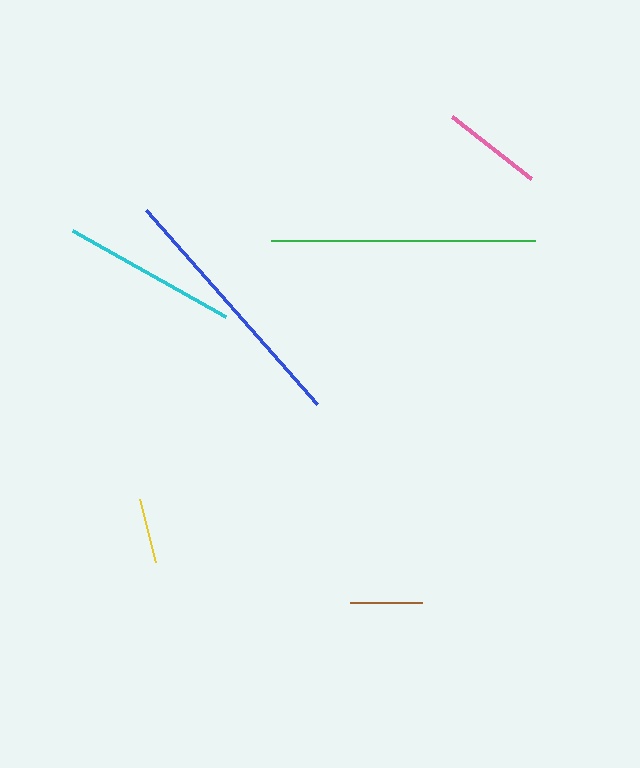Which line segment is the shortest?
The yellow line is the shortest at approximately 65 pixels.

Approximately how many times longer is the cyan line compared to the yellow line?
The cyan line is approximately 2.7 times the length of the yellow line.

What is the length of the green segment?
The green segment is approximately 263 pixels long.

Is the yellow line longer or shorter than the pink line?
The pink line is longer than the yellow line.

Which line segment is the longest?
The green line is the longest at approximately 263 pixels.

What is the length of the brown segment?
The brown segment is approximately 72 pixels long.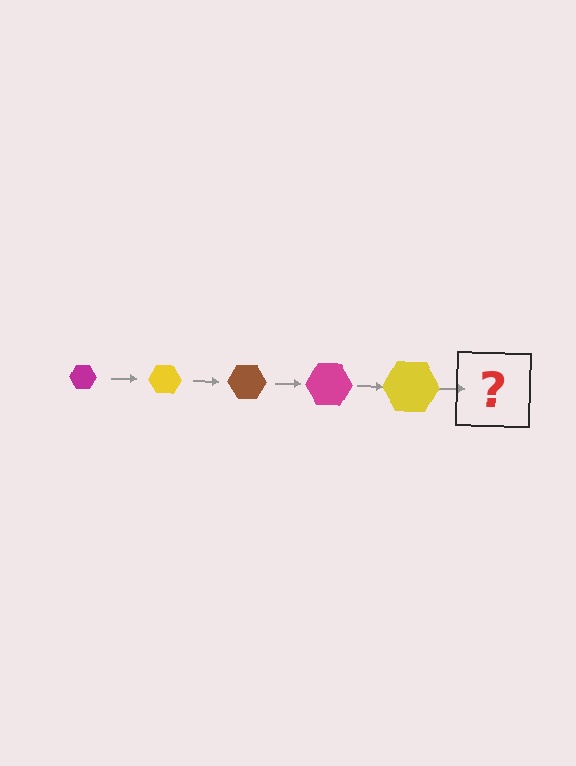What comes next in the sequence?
The next element should be a brown hexagon, larger than the previous one.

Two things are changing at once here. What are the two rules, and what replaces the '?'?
The two rules are that the hexagon grows larger each step and the color cycles through magenta, yellow, and brown. The '?' should be a brown hexagon, larger than the previous one.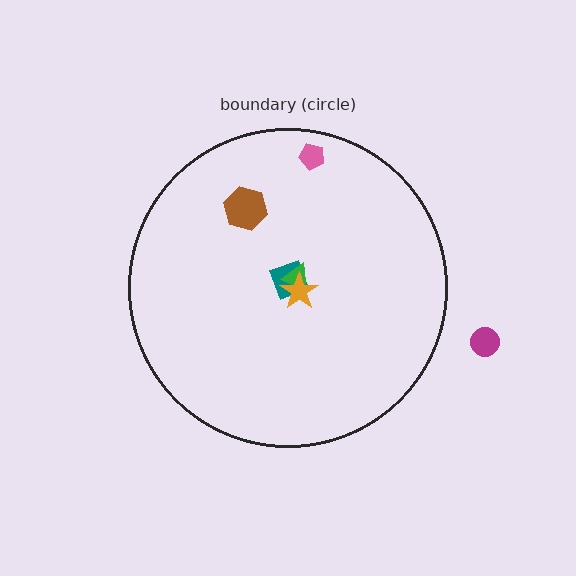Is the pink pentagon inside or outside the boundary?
Inside.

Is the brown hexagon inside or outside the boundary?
Inside.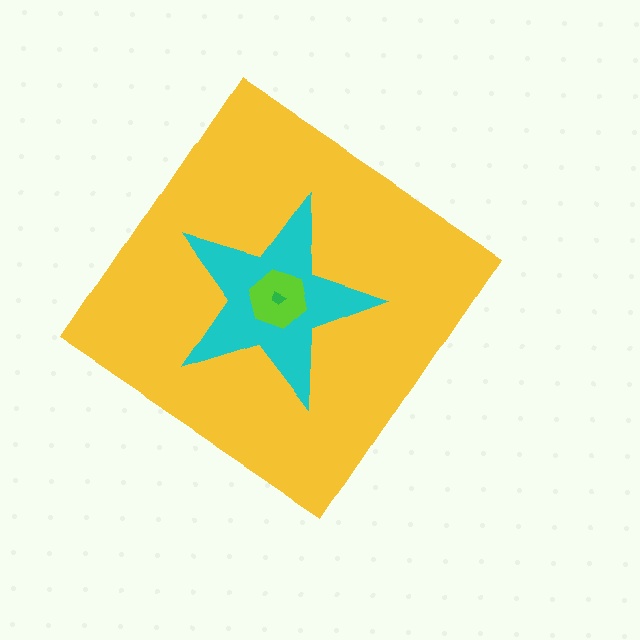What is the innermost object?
The green trapezoid.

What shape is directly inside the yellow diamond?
The cyan star.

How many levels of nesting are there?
4.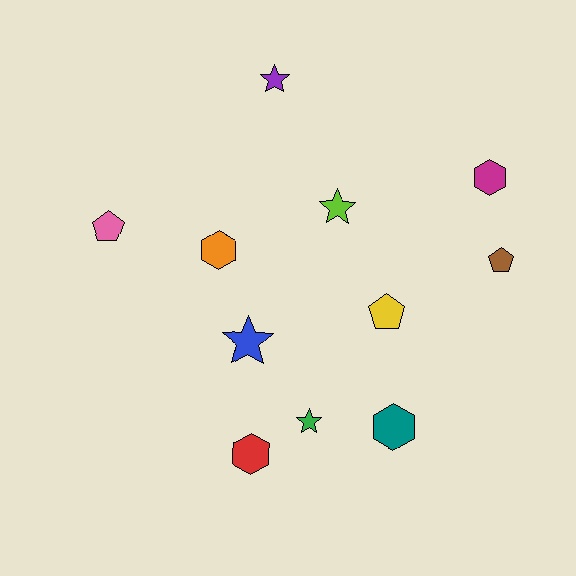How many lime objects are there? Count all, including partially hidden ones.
There is 1 lime object.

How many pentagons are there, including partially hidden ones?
There are 3 pentagons.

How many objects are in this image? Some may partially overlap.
There are 11 objects.